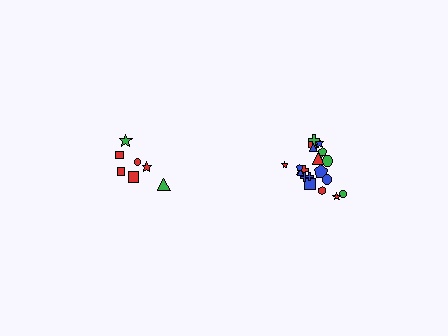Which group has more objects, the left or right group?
The right group.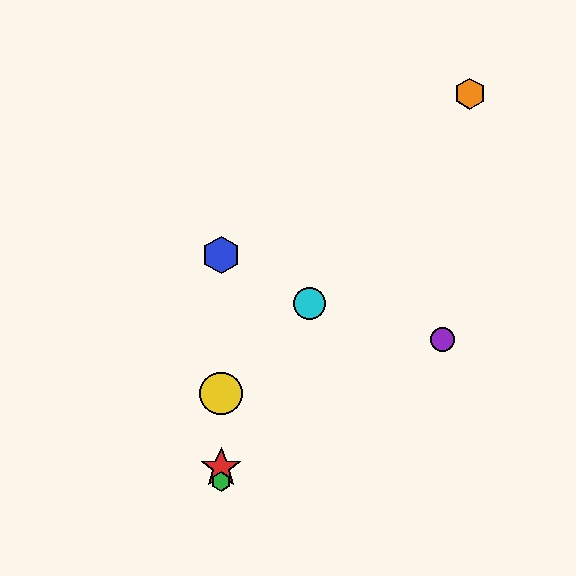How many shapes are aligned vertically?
4 shapes (the red star, the blue hexagon, the green hexagon, the yellow circle) are aligned vertically.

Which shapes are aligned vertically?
The red star, the blue hexagon, the green hexagon, the yellow circle are aligned vertically.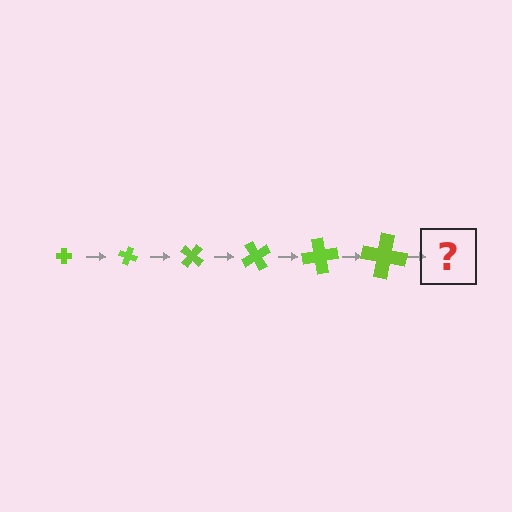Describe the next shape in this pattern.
It should be a cross, larger than the previous one and rotated 120 degrees from the start.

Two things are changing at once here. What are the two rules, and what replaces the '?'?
The two rules are that the cross grows larger each step and it rotates 20 degrees each step. The '?' should be a cross, larger than the previous one and rotated 120 degrees from the start.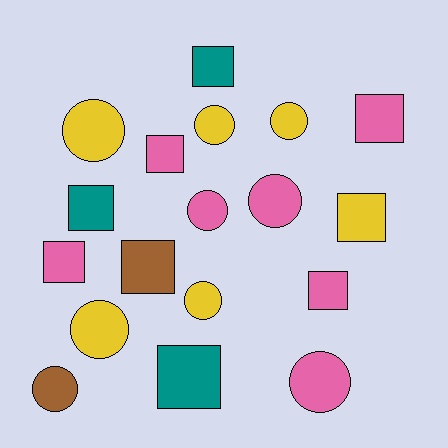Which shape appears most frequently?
Circle, with 9 objects.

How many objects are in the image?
There are 18 objects.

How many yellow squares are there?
There is 1 yellow square.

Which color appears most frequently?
Pink, with 7 objects.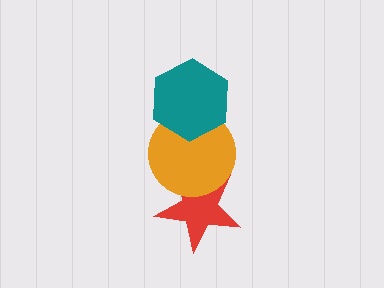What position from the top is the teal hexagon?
The teal hexagon is 1st from the top.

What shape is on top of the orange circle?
The teal hexagon is on top of the orange circle.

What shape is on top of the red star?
The orange circle is on top of the red star.